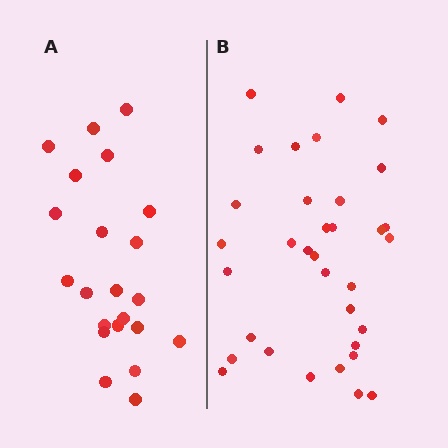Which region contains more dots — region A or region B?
Region B (the right region) has more dots.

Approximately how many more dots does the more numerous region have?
Region B has roughly 12 or so more dots than region A.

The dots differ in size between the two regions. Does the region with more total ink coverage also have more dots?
No. Region A has more total ink coverage because its dots are larger, but region B actually contains more individual dots. Total area can be misleading — the number of items is what matters here.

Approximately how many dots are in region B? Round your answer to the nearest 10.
About 30 dots. (The exact count is 34, which rounds to 30.)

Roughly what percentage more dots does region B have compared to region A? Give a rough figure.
About 55% more.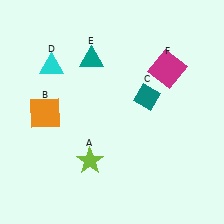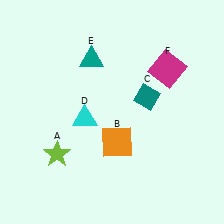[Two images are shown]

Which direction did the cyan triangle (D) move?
The cyan triangle (D) moved down.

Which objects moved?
The objects that moved are: the lime star (A), the orange square (B), the cyan triangle (D).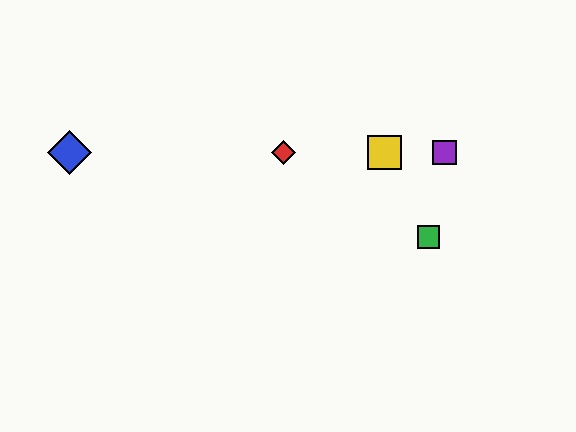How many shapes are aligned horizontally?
4 shapes (the red diamond, the blue diamond, the yellow square, the purple square) are aligned horizontally.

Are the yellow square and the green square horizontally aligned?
No, the yellow square is at y≈153 and the green square is at y≈237.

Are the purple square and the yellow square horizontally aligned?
Yes, both are at y≈153.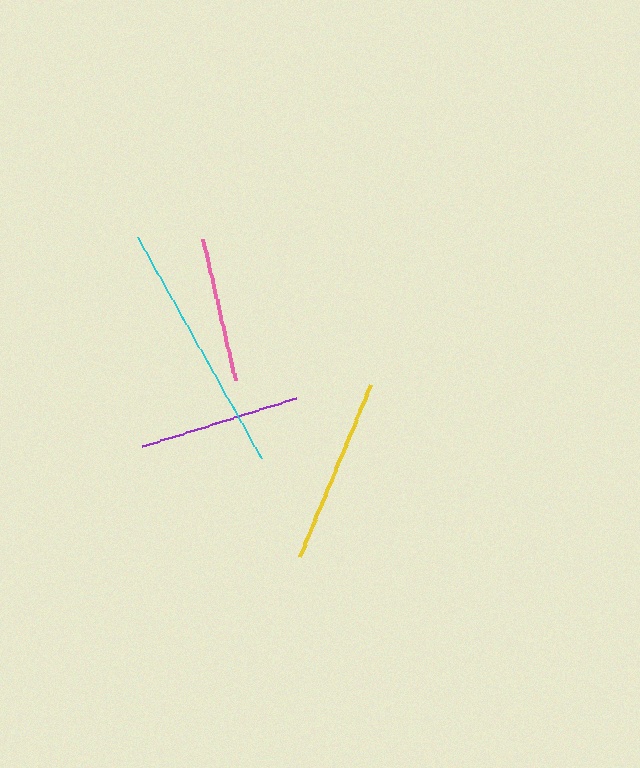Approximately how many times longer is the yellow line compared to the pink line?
The yellow line is approximately 1.3 times the length of the pink line.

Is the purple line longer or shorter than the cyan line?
The cyan line is longer than the purple line.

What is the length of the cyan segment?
The cyan segment is approximately 253 pixels long.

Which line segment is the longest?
The cyan line is the longest at approximately 253 pixels.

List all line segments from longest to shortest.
From longest to shortest: cyan, yellow, purple, pink.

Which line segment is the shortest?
The pink line is the shortest at approximately 145 pixels.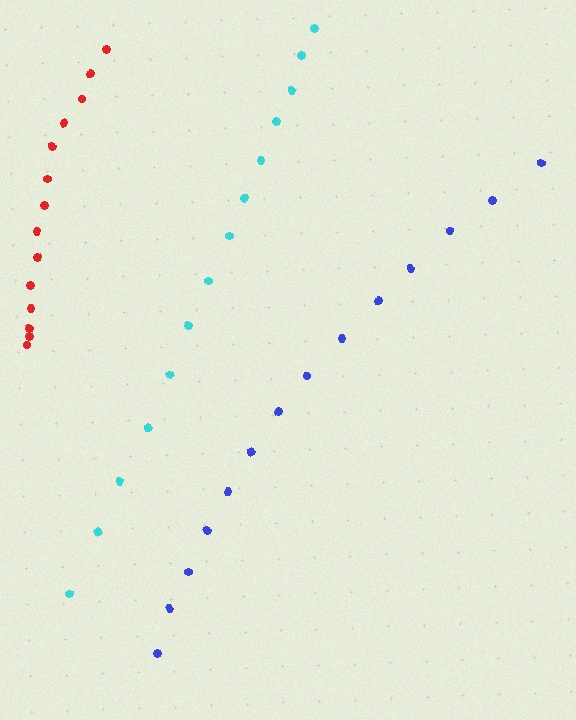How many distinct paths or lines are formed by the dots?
There are 3 distinct paths.